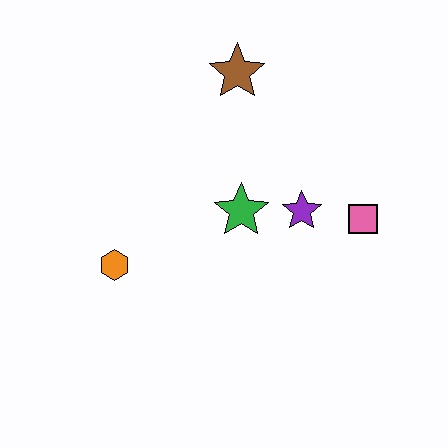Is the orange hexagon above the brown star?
No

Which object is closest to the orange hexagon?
The green star is closest to the orange hexagon.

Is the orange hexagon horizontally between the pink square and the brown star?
No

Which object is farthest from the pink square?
The orange hexagon is farthest from the pink square.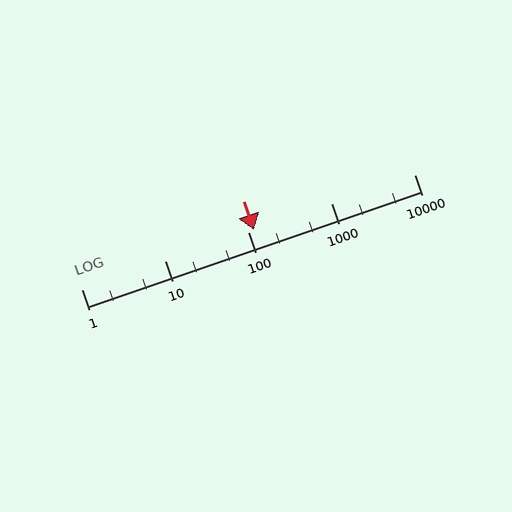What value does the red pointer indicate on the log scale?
The pointer indicates approximately 120.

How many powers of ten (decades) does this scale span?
The scale spans 4 decades, from 1 to 10000.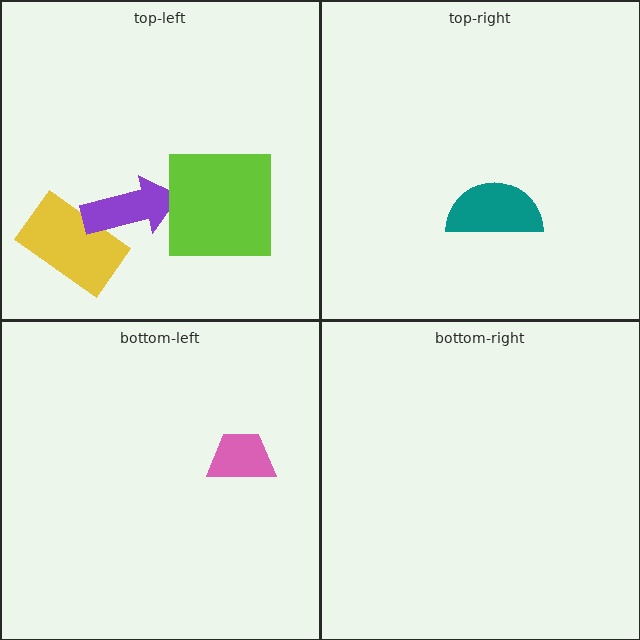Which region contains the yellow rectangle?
The top-left region.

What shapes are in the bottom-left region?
The pink trapezoid.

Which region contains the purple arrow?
The top-left region.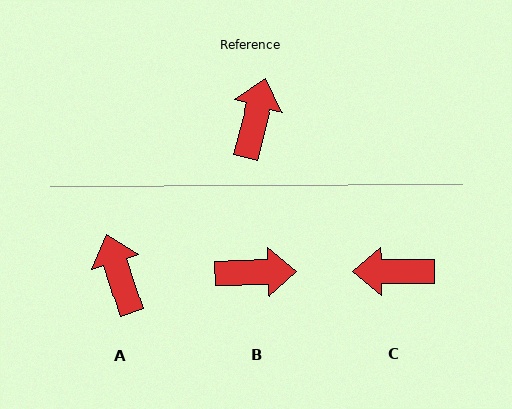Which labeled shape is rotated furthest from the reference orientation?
C, about 105 degrees away.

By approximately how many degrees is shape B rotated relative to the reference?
Approximately 73 degrees clockwise.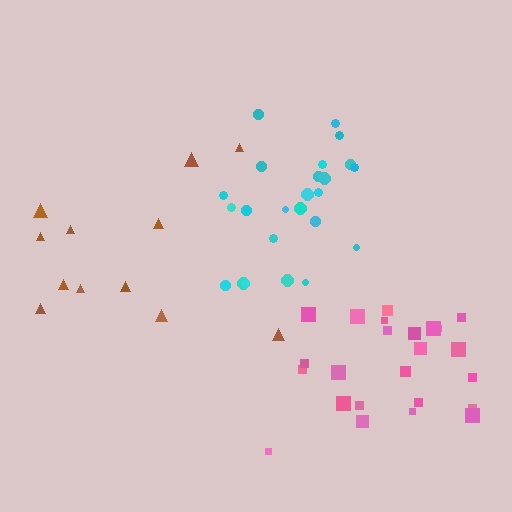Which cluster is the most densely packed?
Cyan.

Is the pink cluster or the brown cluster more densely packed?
Pink.